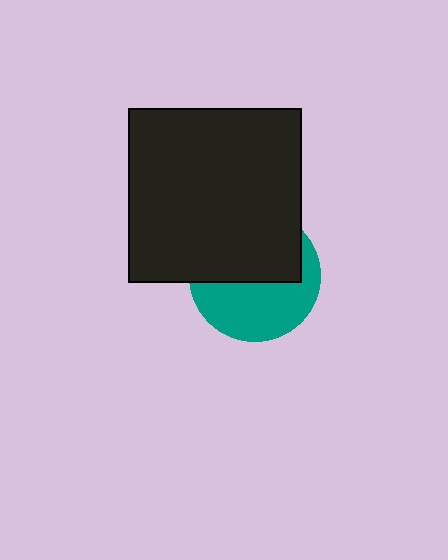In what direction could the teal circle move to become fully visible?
The teal circle could move down. That would shift it out from behind the black square entirely.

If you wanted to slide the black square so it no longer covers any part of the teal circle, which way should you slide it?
Slide it up — that is the most direct way to separate the two shapes.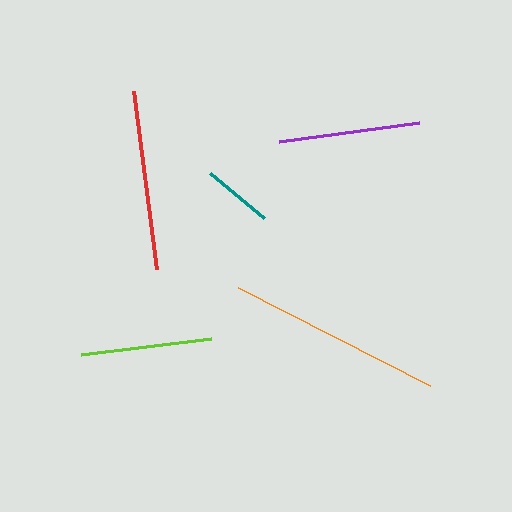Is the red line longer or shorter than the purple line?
The red line is longer than the purple line.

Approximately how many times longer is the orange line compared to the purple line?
The orange line is approximately 1.5 times the length of the purple line.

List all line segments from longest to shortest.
From longest to shortest: orange, red, purple, lime, teal.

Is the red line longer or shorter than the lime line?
The red line is longer than the lime line.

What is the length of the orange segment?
The orange segment is approximately 215 pixels long.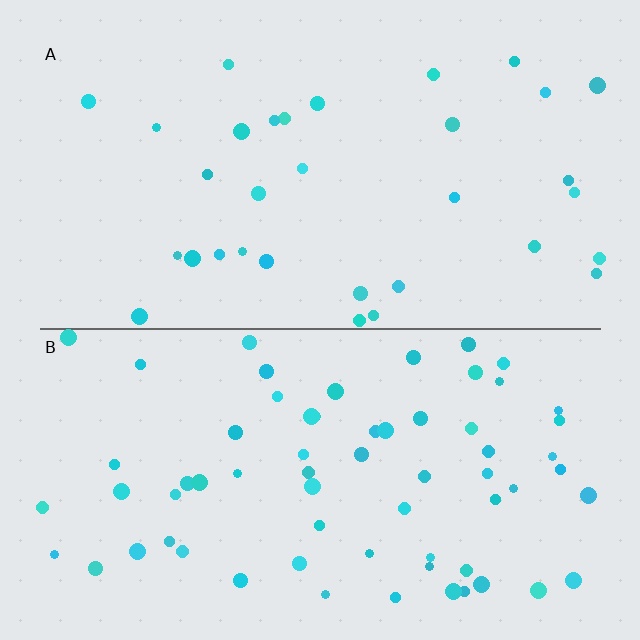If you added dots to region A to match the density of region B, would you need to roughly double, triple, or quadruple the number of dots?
Approximately double.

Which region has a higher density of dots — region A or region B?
B (the bottom).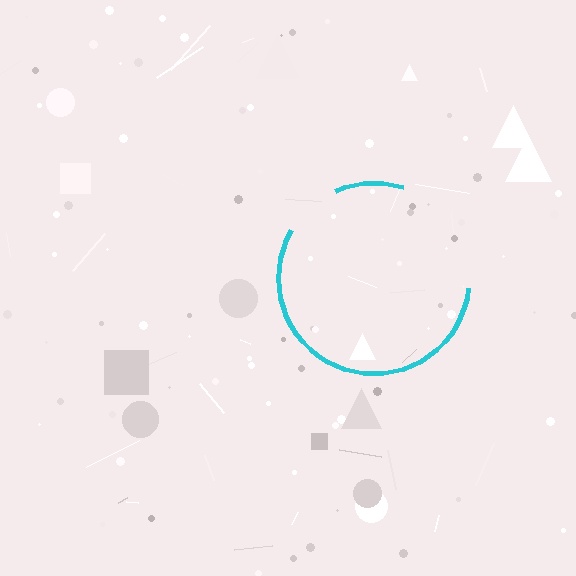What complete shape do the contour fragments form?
The contour fragments form a circle.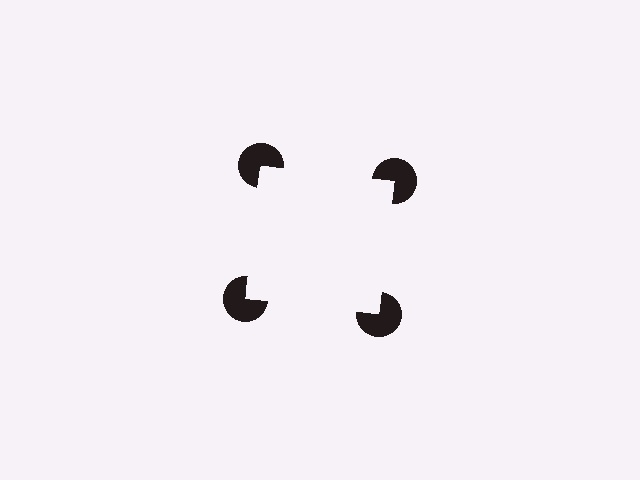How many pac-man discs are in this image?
There are 4 — one at each vertex of the illusory square.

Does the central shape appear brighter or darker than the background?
It typically appears slightly brighter than the background, even though no actual brightness change is drawn.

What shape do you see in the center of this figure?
An illusory square — its edges are inferred from the aligned wedge cuts in the pac-man discs, not physically drawn.